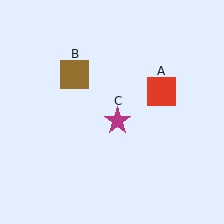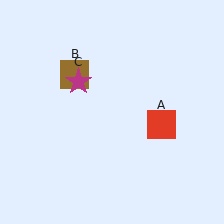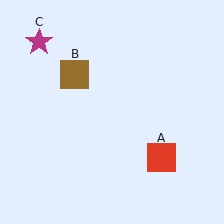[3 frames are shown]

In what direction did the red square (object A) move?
The red square (object A) moved down.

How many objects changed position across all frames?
2 objects changed position: red square (object A), magenta star (object C).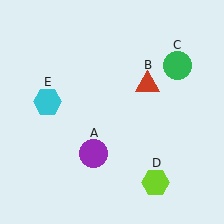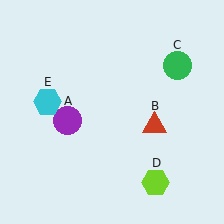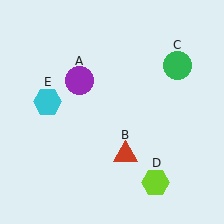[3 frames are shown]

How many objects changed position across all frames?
2 objects changed position: purple circle (object A), red triangle (object B).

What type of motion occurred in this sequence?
The purple circle (object A), red triangle (object B) rotated clockwise around the center of the scene.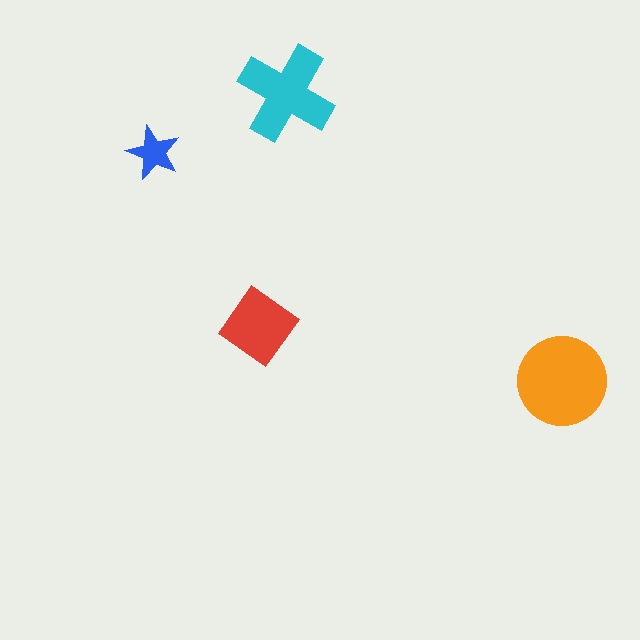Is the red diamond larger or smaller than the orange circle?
Smaller.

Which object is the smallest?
The blue star.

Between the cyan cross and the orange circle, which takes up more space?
The orange circle.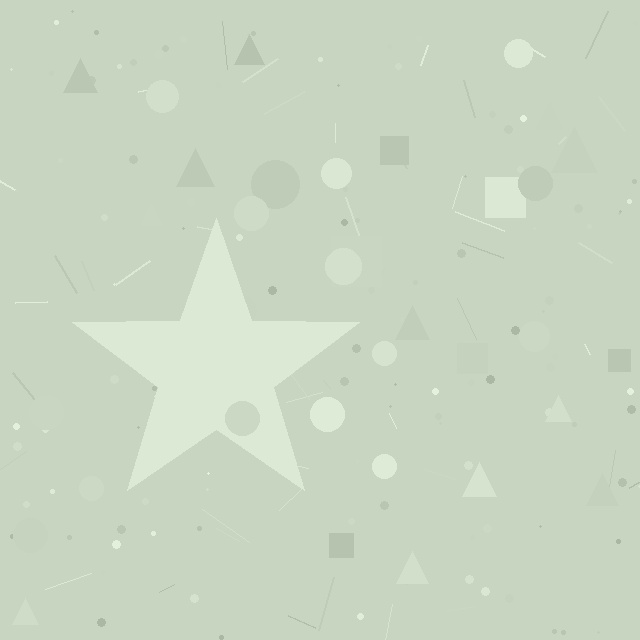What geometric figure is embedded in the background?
A star is embedded in the background.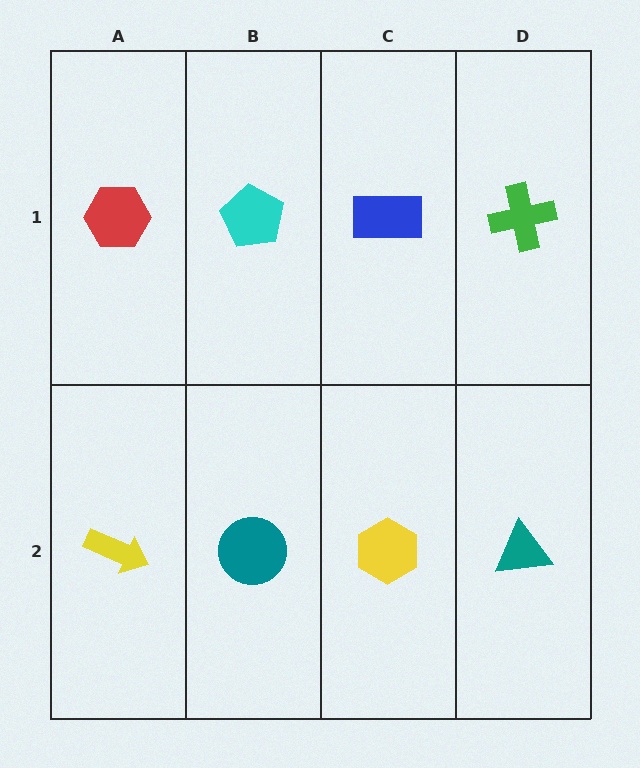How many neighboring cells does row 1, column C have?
3.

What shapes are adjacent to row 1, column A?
A yellow arrow (row 2, column A), a cyan pentagon (row 1, column B).